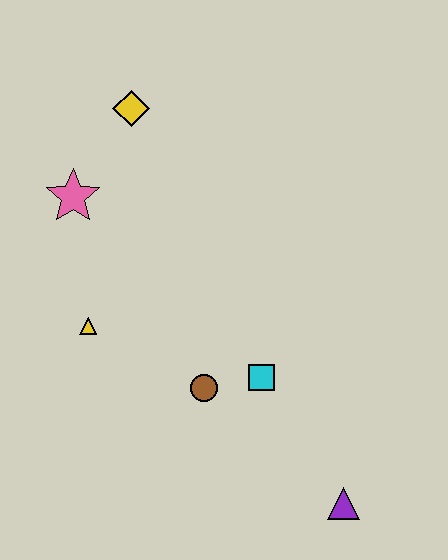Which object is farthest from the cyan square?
The yellow diamond is farthest from the cyan square.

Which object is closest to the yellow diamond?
The pink star is closest to the yellow diamond.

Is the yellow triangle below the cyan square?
No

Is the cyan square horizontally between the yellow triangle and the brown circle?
No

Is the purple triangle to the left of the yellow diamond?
No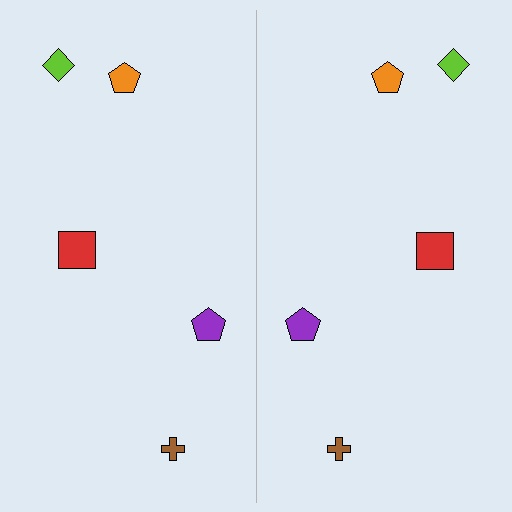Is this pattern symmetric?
Yes, this pattern has bilateral (reflection) symmetry.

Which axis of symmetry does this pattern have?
The pattern has a vertical axis of symmetry running through the center of the image.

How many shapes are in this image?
There are 10 shapes in this image.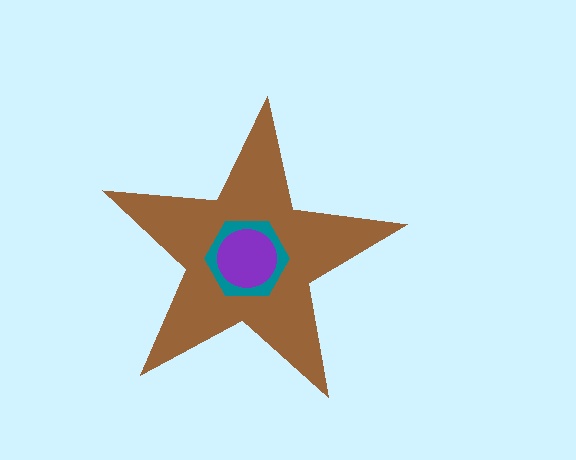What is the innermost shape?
The purple circle.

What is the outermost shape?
The brown star.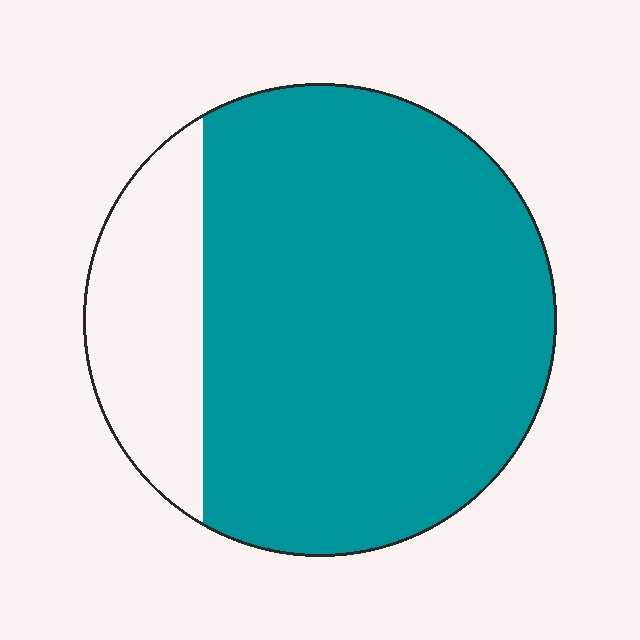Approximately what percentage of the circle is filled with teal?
Approximately 80%.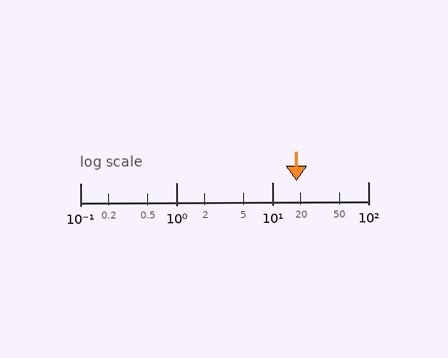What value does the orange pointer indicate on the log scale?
The pointer indicates approximately 18.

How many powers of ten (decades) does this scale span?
The scale spans 3 decades, from 0.1 to 100.